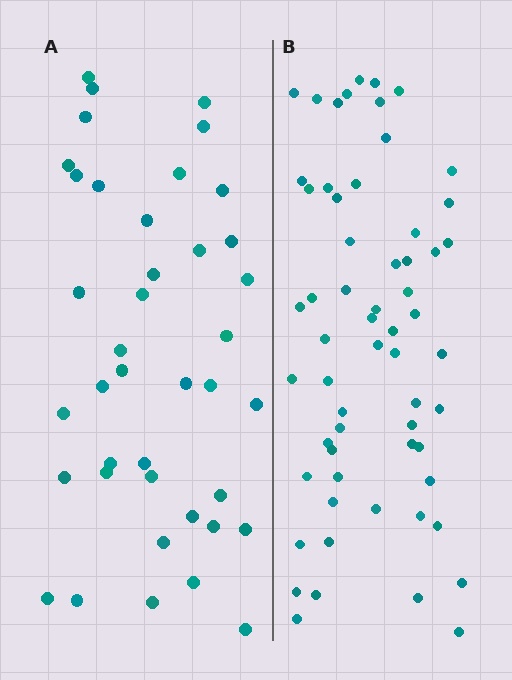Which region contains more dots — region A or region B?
Region B (the right region) has more dots.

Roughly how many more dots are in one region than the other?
Region B has approximately 20 more dots than region A.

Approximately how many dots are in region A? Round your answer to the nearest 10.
About 40 dots.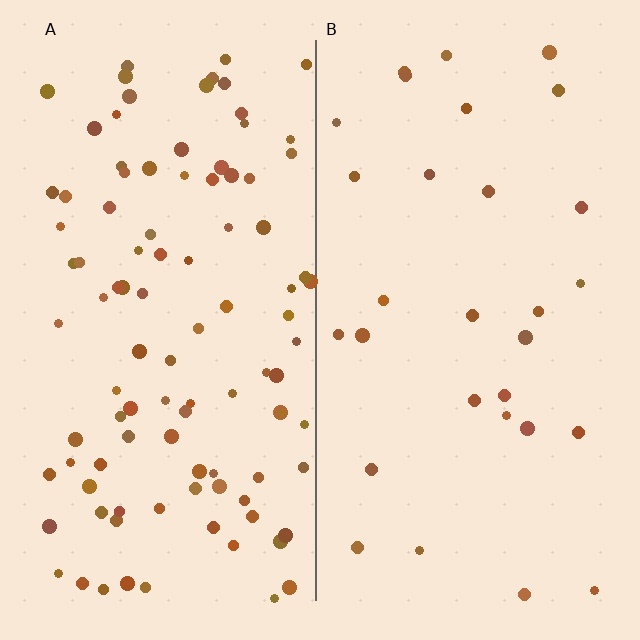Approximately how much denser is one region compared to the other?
Approximately 3.4× — region A over region B.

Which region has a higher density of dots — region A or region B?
A (the left).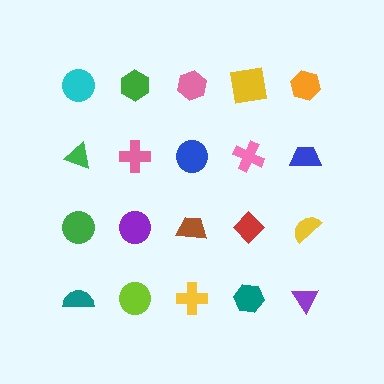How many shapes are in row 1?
5 shapes.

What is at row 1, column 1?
A cyan circle.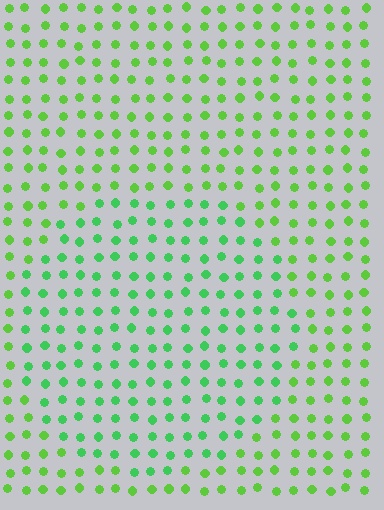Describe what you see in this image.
The image is filled with small lime elements in a uniform arrangement. A circle-shaped region is visible where the elements are tinted to a slightly different hue, forming a subtle color boundary.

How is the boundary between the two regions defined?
The boundary is defined purely by a slight shift in hue (about 26 degrees). Spacing, size, and orientation are identical on both sides.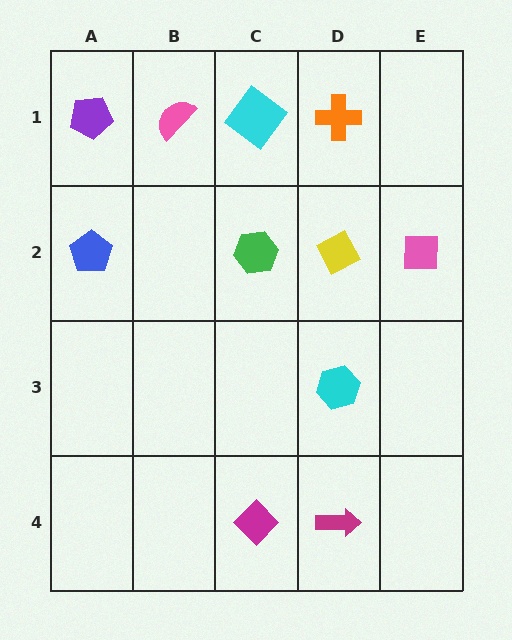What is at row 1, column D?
An orange cross.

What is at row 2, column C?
A green hexagon.